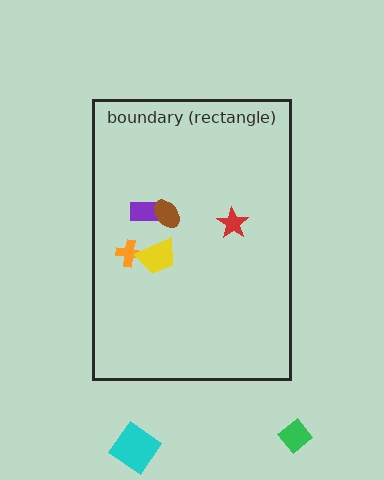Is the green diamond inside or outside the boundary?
Outside.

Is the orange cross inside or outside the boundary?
Inside.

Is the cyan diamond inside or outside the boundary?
Outside.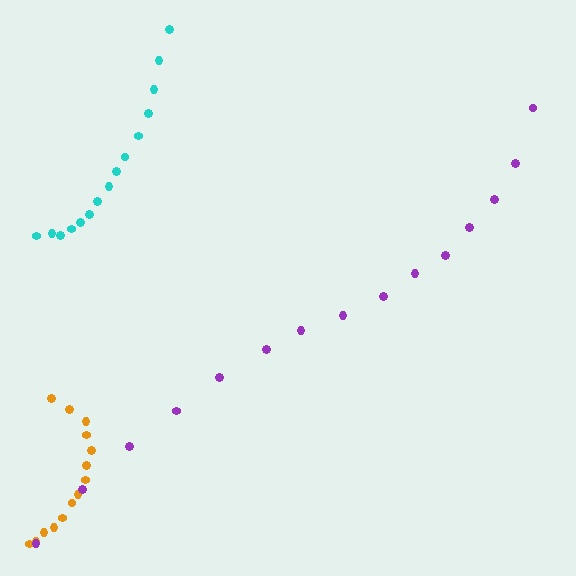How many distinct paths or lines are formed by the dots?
There are 3 distinct paths.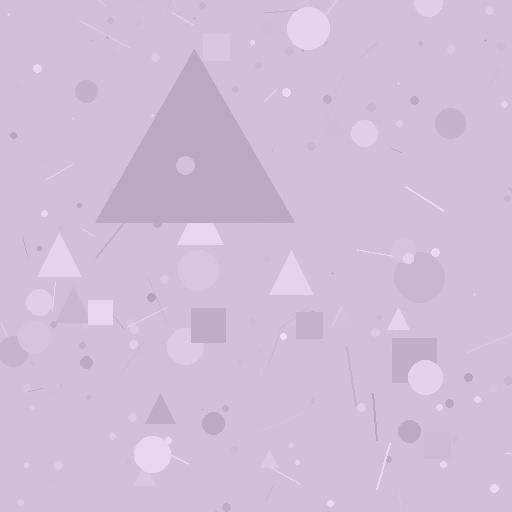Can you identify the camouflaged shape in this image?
The camouflaged shape is a triangle.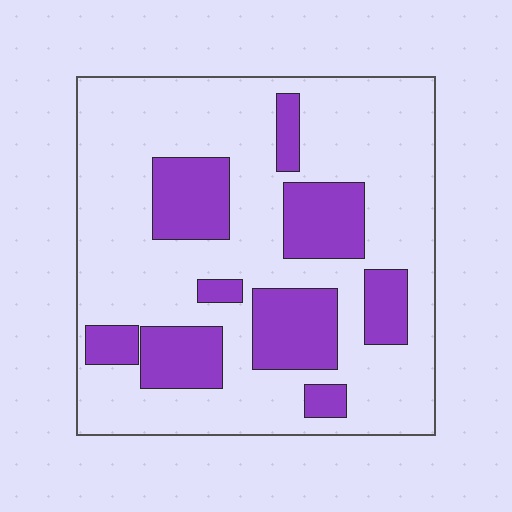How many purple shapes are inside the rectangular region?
9.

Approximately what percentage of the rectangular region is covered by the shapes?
Approximately 25%.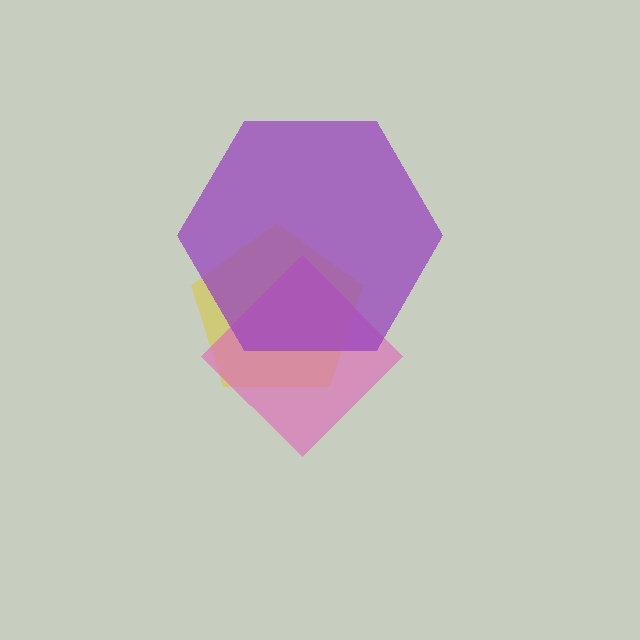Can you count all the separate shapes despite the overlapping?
Yes, there are 3 separate shapes.